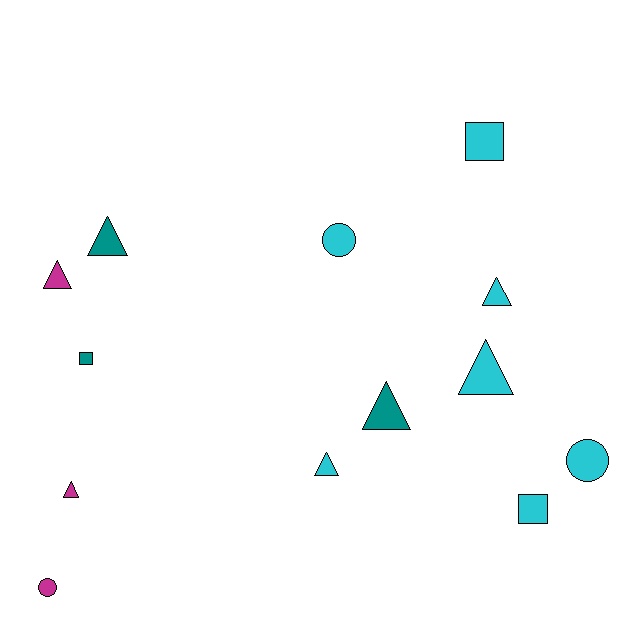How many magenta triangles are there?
There are 2 magenta triangles.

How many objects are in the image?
There are 13 objects.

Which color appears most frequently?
Cyan, with 7 objects.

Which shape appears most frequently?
Triangle, with 7 objects.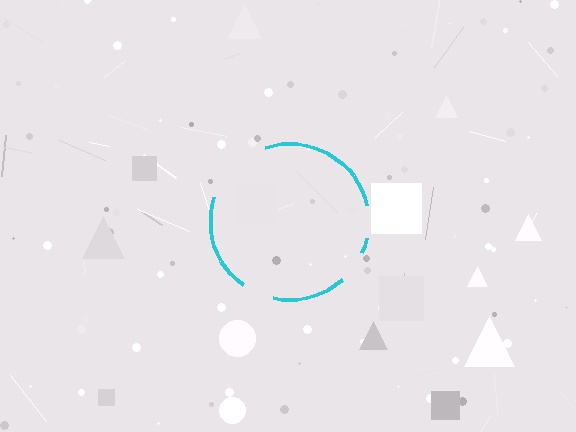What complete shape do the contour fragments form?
The contour fragments form a circle.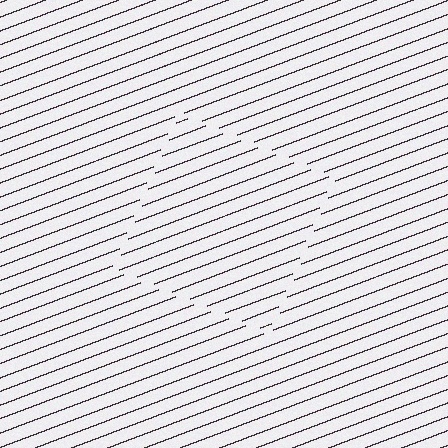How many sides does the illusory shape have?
4 sides — the line-ends trace a square.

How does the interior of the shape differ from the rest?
The interior of the shape contains the same grating, shifted by half a period — the contour is defined by the phase discontinuity where line-ends from the inner and outer gratings abut.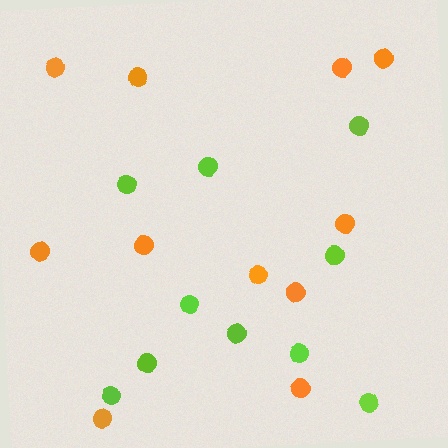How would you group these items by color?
There are 2 groups: one group of orange circles (11) and one group of lime circles (10).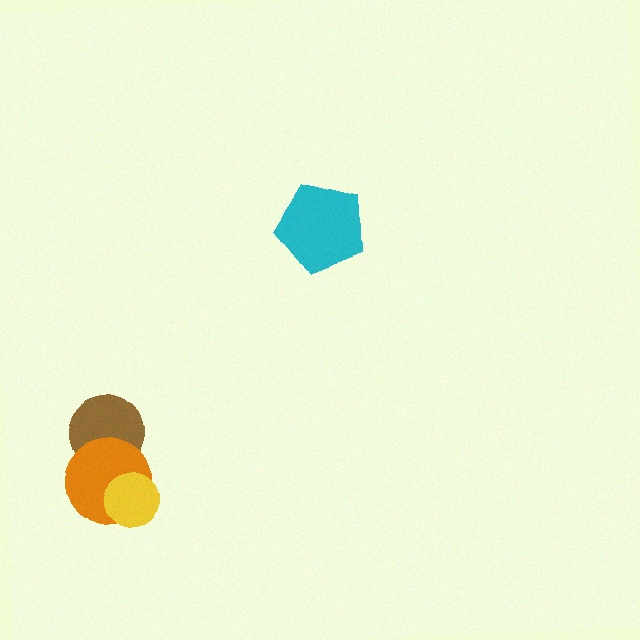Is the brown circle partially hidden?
Yes, it is partially covered by another shape.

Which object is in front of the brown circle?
The orange circle is in front of the brown circle.